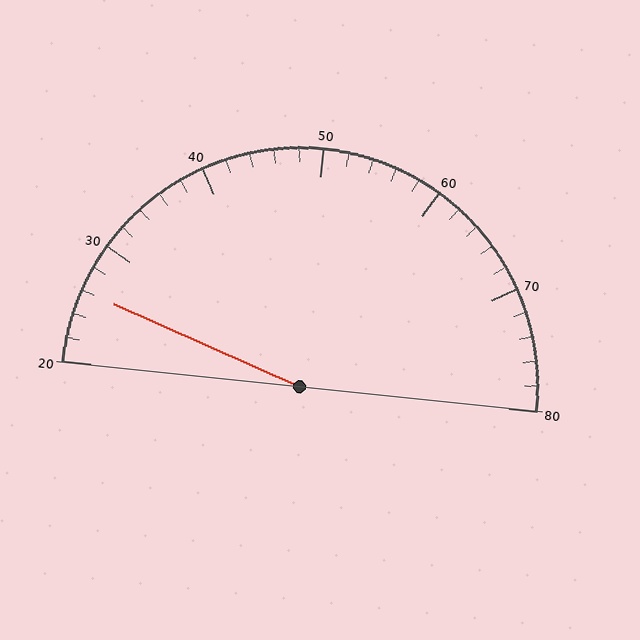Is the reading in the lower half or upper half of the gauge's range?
The reading is in the lower half of the range (20 to 80).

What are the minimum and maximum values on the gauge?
The gauge ranges from 20 to 80.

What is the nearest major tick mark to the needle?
The nearest major tick mark is 30.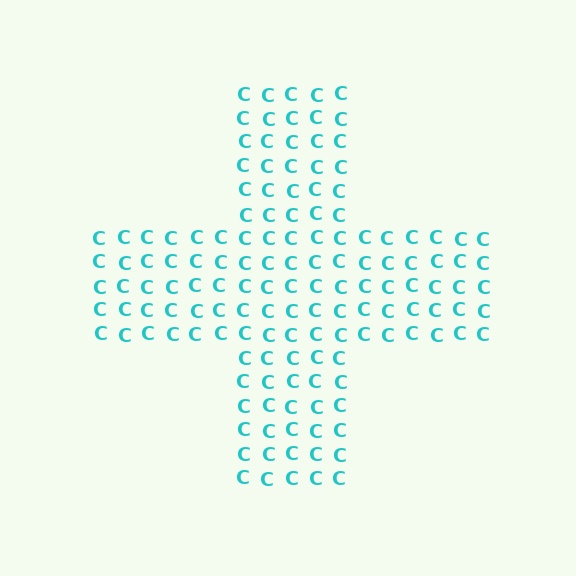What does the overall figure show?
The overall figure shows a cross.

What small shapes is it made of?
It is made of small letter C's.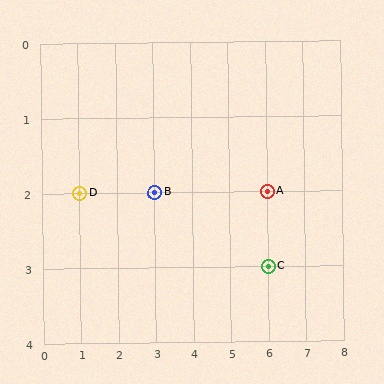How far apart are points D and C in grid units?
Points D and C are 5 columns and 1 row apart (about 5.1 grid units diagonally).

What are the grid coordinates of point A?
Point A is at grid coordinates (6, 2).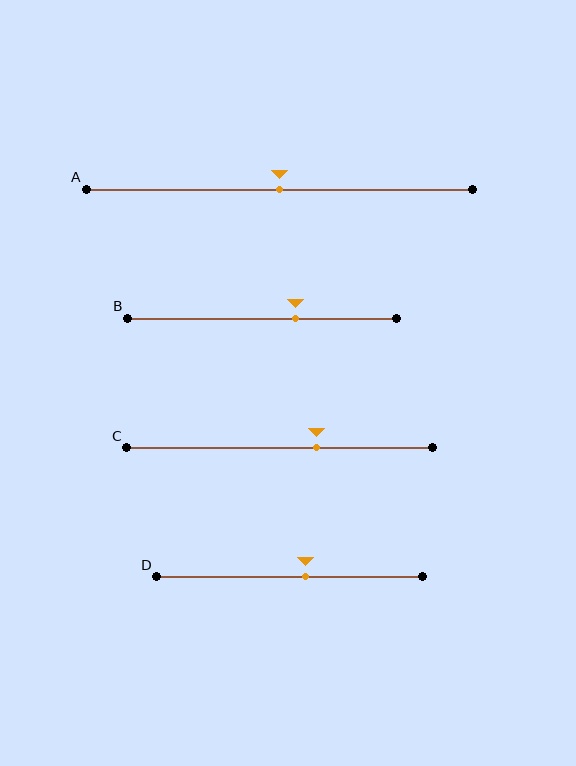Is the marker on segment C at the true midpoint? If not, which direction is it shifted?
No, the marker on segment C is shifted to the right by about 12% of the segment length.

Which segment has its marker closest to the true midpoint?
Segment A has its marker closest to the true midpoint.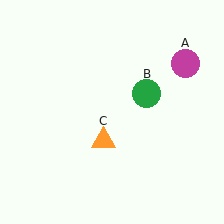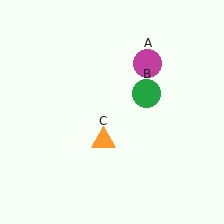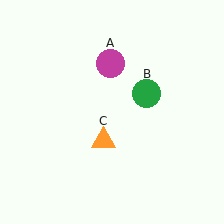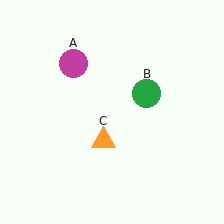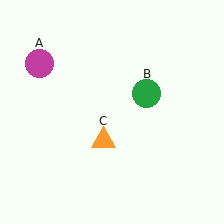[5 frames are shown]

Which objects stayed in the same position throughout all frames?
Green circle (object B) and orange triangle (object C) remained stationary.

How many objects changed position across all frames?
1 object changed position: magenta circle (object A).